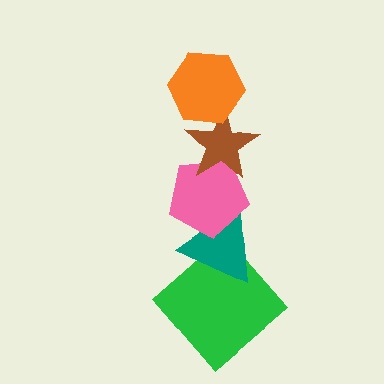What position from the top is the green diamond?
The green diamond is 5th from the top.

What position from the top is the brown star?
The brown star is 2nd from the top.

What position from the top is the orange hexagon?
The orange hexagon is 1st from the top.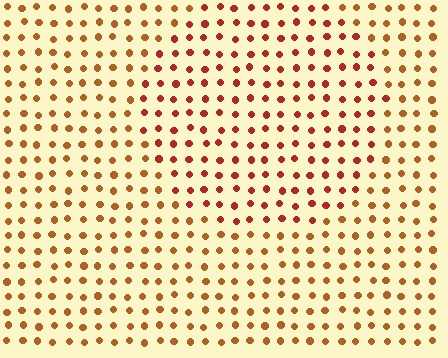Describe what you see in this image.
The image is filled with small brown elements in a uniform arrangement. A circle-shaped region is visible where the elements are tinted to a slightly different hue, forming a subtle color boundary.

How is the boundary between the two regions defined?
The boundary is defined purely by a slight shift in hue (about 26 degrees). Spacing, size, and orientation are identical on both sides.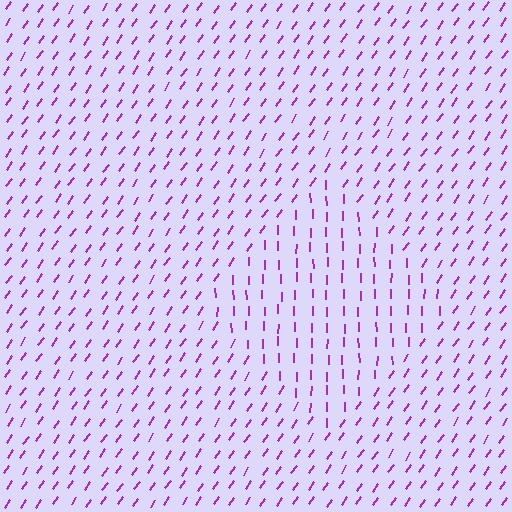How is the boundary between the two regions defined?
The boundary is defined purely by a change in line orientation (approximately 34 degrees difference). All lines are the same color and thickness.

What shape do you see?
I see a diamond.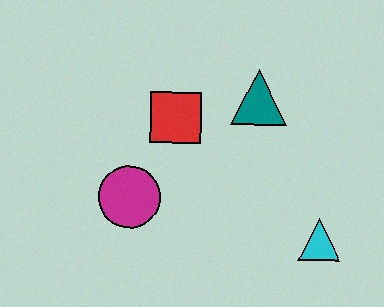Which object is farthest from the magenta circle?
The cyan triangle is farthest from the magenta circle.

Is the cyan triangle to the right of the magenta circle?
Yes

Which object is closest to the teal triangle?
The red square is closest to the teal triangle.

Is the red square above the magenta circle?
Yes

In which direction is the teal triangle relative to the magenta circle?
The teal triangle is to the right of the magenta circle.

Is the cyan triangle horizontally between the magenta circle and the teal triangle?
No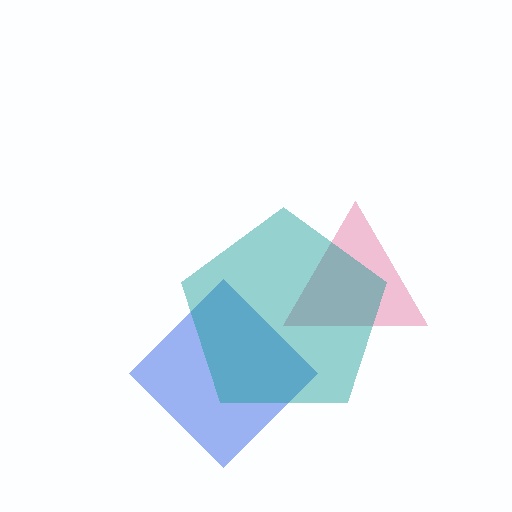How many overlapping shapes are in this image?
There are 3 overlapping shapes in the image.